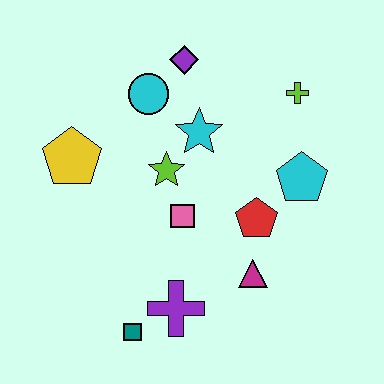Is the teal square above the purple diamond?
No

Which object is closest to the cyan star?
The lime star is closest to the cyan star.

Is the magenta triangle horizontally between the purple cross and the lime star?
No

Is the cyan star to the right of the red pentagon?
No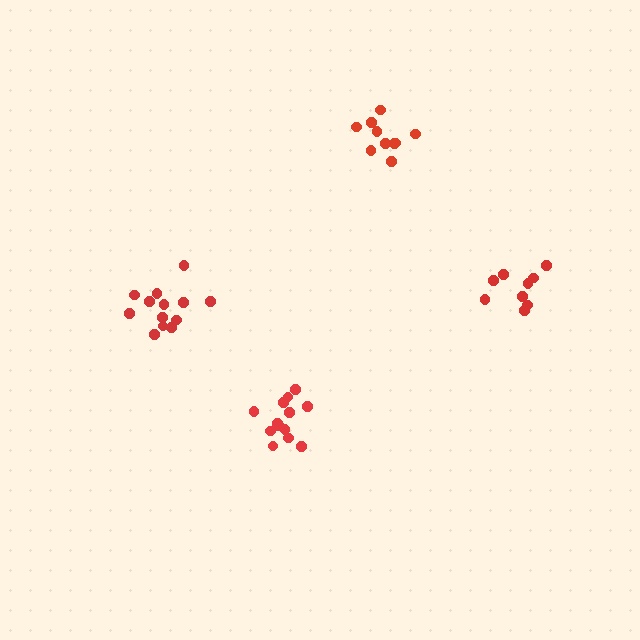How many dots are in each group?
Group 1: 10 dots, Group 2: 13 dots, Group 3: 13 dots, Group 4: 10 dots (46 total).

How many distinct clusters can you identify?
There are 4 distinct clusters.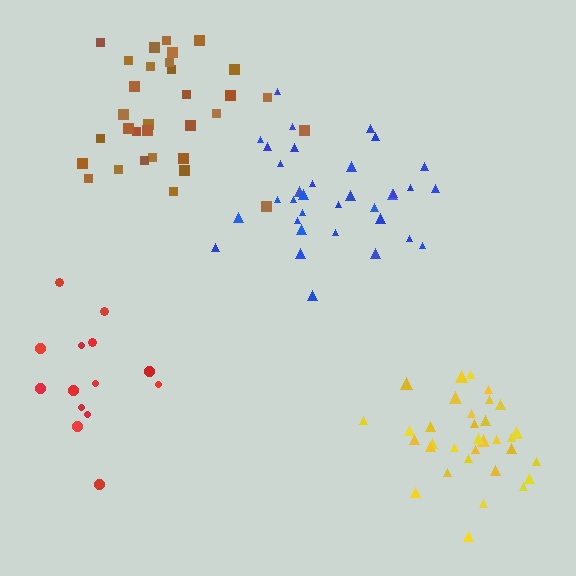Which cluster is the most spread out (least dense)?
Red.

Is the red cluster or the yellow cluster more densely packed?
Yellow.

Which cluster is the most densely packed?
Yellow.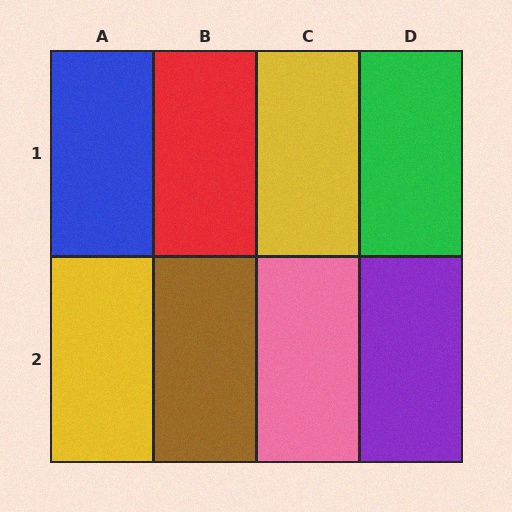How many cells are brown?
1 cell is brown.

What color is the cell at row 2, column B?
Brown.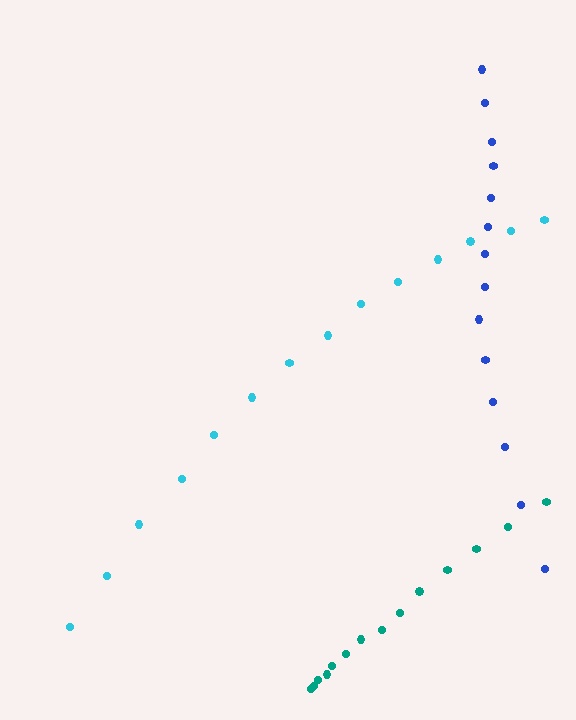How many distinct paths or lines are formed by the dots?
There are 3 distinct paths.